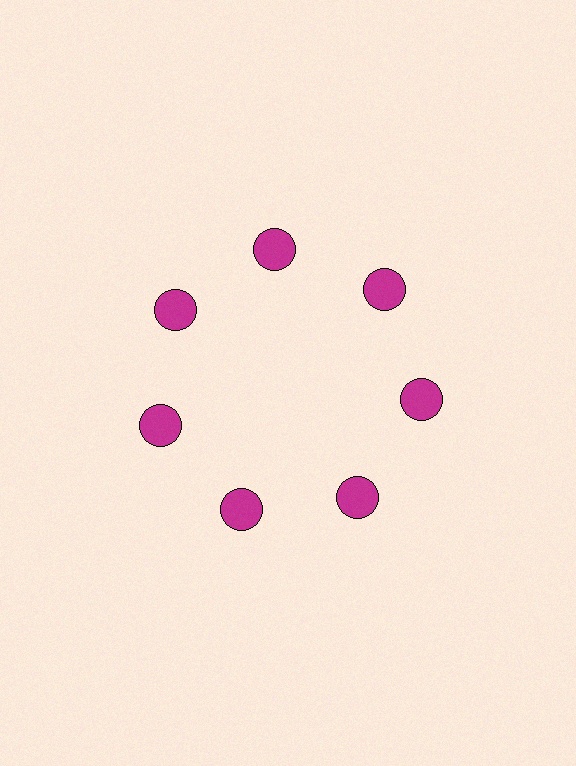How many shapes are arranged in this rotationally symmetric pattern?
There are 7 shapes, arranged in 7 groups of 1.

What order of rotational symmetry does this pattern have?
This pattern has 7-fold rotational symmetry.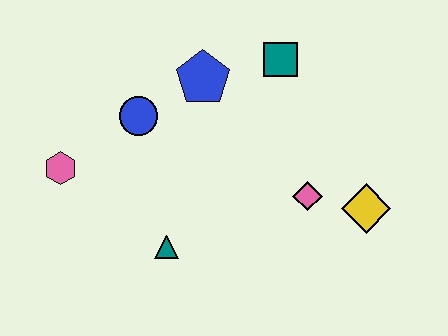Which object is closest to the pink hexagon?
The blue circle is closest to the pink hexagon.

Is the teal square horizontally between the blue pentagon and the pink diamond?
Yes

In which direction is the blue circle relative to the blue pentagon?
The blue circle is to the left of the blue pentagon.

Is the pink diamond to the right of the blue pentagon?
Yes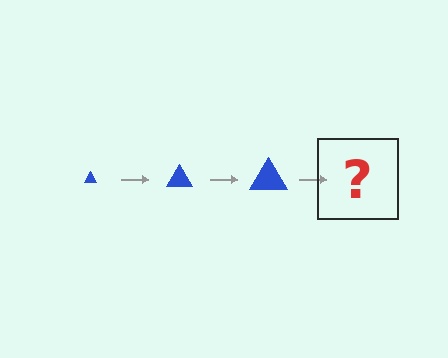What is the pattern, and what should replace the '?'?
The pattern is that the triangle gets progressively larger each step. The '?' should be a blue triangle, larger than the previous one.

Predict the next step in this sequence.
The next step is a blue triangle, larger than the previous one.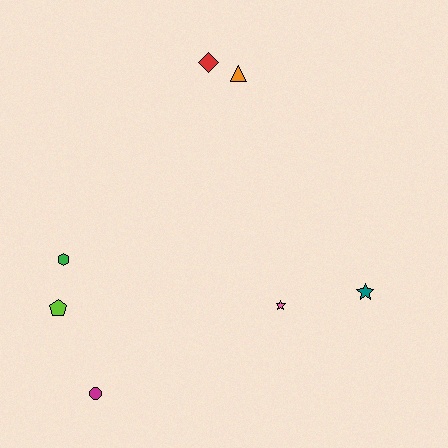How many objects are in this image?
There are 7 objects.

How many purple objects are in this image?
There are no purple objects.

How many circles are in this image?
There is 1 circle.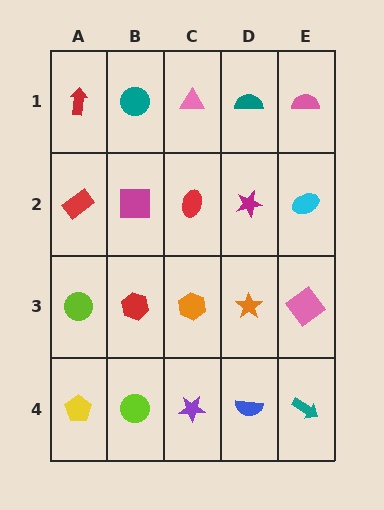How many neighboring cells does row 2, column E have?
3.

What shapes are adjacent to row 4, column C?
An orange hexagon (row 3, column C), a lime circle (row 4, column B), a blue semicircle (row 4, column D).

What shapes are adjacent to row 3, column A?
A red rectangle (row 2, column A), a yellow pentagon (row 4, column A), a red hexagon (row 3, column B).